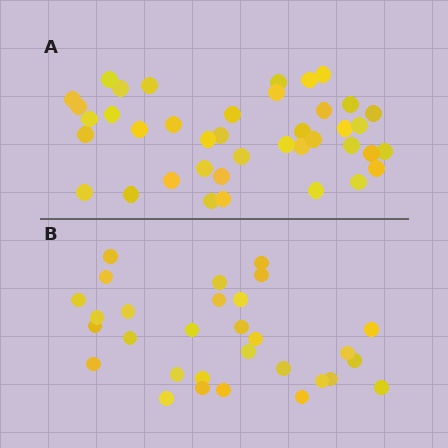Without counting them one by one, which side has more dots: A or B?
Region A (the top region) has more dots.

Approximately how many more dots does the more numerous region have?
Region A has roughly 10 or so more dots than region B.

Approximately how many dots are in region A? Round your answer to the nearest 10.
About 40 dots.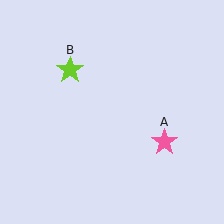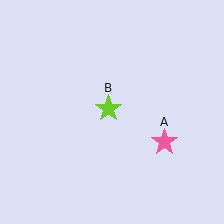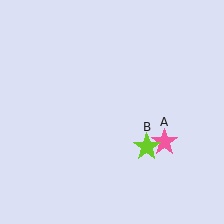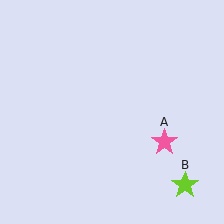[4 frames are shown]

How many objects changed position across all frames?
1 object changed position: lime star (object B).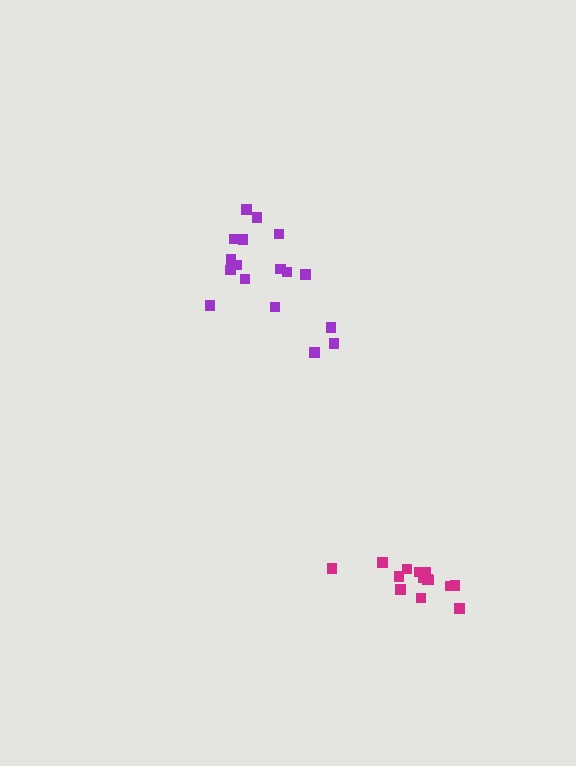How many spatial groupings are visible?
There are 2 spatial groupings.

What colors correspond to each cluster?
The clusters are colored: magenta, purple.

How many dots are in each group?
Group 1: 14 dots, Group 2: 17 dots (31 total).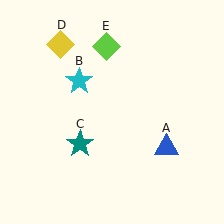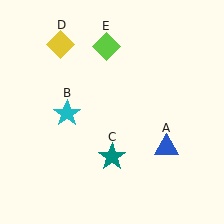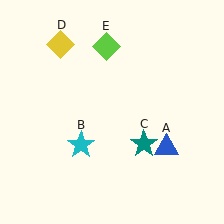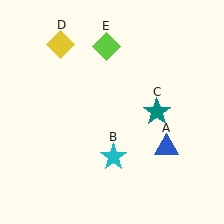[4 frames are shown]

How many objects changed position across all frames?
2 objects changed position: cyan star (object B), teal star (object C).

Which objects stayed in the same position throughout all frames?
Blue triangle (object A) and yellow diamond (object D) and lime diamond (object E) remained stationary.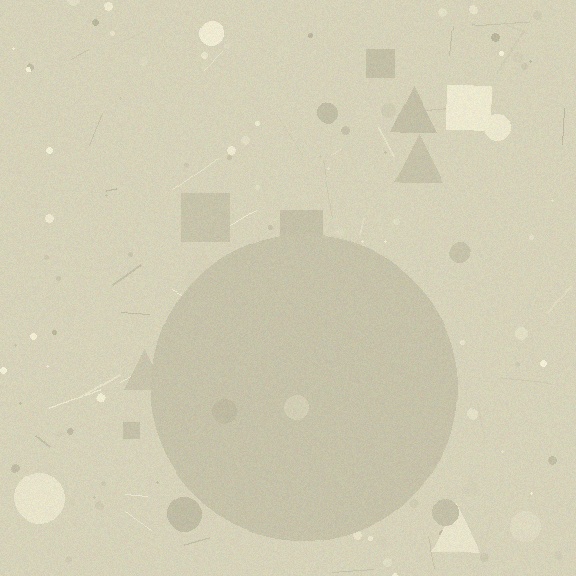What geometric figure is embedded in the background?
A circle is embedded in the background.